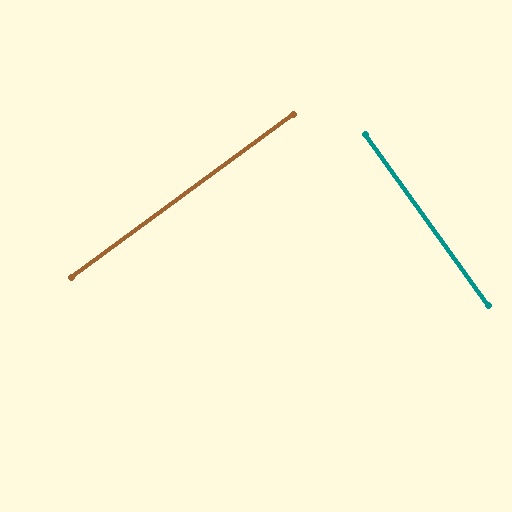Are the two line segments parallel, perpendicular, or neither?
Perpendicular — they meet at approximately 90°.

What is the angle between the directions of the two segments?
Approximately 90 degrees.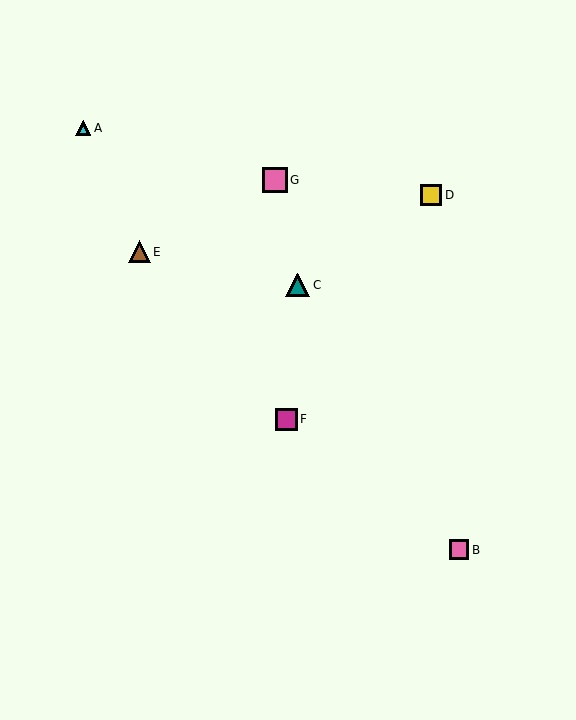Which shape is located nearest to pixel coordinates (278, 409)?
The magenta square (labeled F) at (286, 419) is nearest to that location.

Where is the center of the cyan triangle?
The center of the cyan triangle is at (83, 128).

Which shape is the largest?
The pink square (labeled G) is the largest.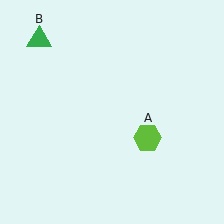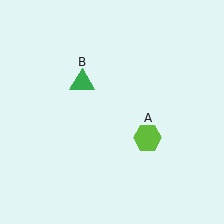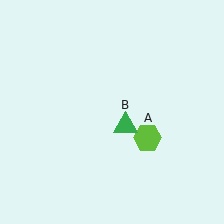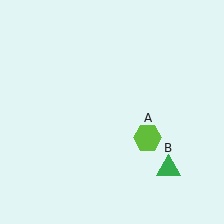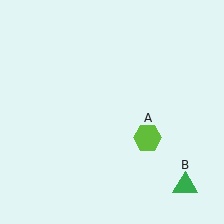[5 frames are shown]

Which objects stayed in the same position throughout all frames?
Lime hexagon (object A) remained stationary.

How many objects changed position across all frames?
1 object changed position: green triangle (object B).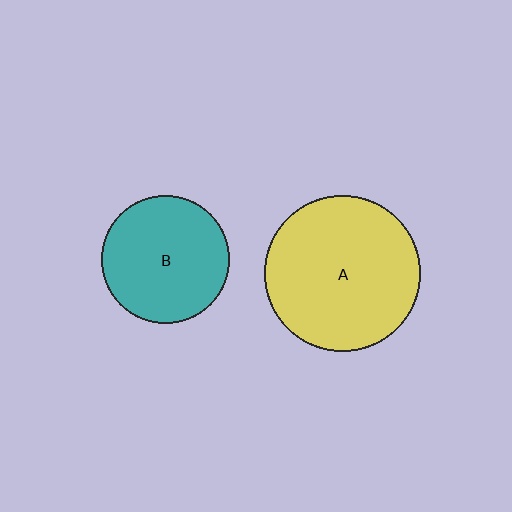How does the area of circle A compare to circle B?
Approximately 1.5 times.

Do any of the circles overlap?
No, none of the circles overlap.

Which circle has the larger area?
Circle A (yellow).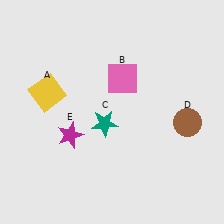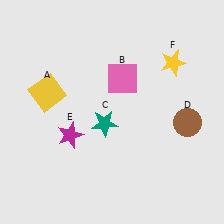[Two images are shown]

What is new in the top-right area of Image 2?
A yellow star (F) was added in the top-right area of Image 2.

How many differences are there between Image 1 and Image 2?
There is 1 difference between the two images.